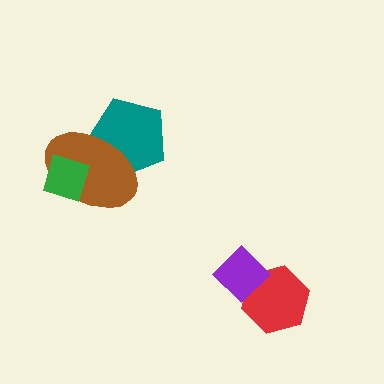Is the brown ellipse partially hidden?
Yes, it is partially covered by another shape.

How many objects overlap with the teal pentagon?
1 object overlaps with the teal pentagon.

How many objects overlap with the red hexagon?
1 object overlaps with the red hexagon.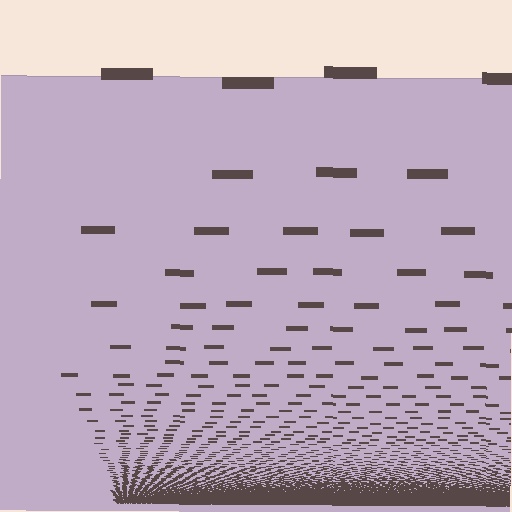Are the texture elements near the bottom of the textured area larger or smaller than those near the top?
Smaller. The gradient is inverted — elements near the bottom are smaller and denser.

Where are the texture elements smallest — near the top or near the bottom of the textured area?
Near the bottom.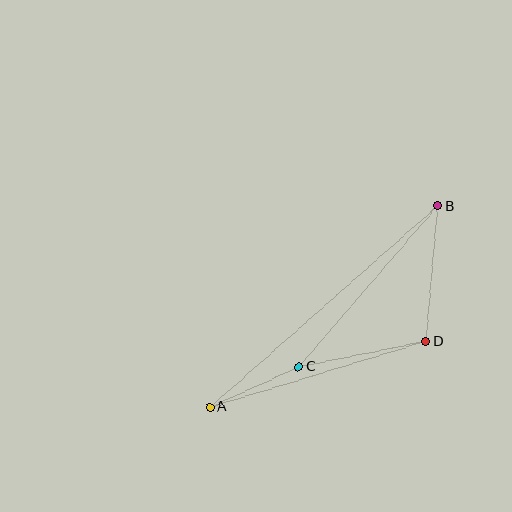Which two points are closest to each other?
Points A and C are closest to each other.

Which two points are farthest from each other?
Points A and B are farthest from each other.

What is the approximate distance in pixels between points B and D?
The distance between B and D is approximately 136 pixels.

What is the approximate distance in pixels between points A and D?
The distance between A and D is approximately 226 pixels.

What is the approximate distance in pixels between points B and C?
The distance between B and C is approximately 213 pixels.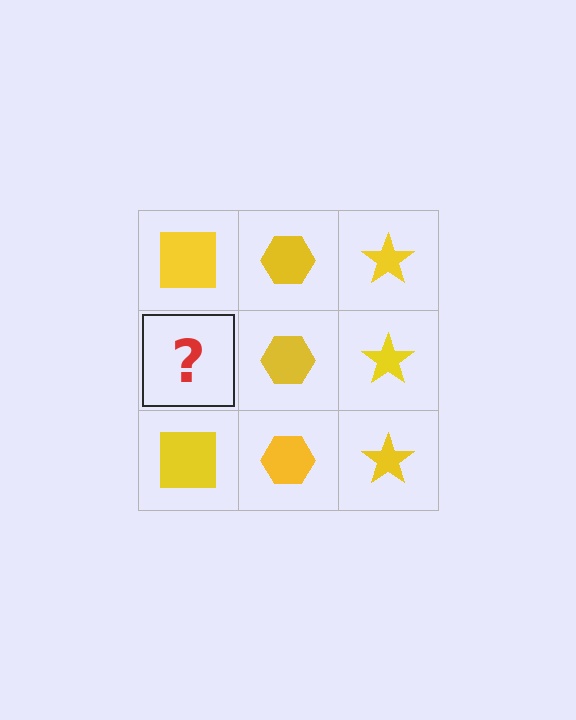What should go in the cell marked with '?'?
The missing cell should contain a yellow square.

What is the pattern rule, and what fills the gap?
The rule is that each column has a consistent shape. The gap should be filled with a yellow square.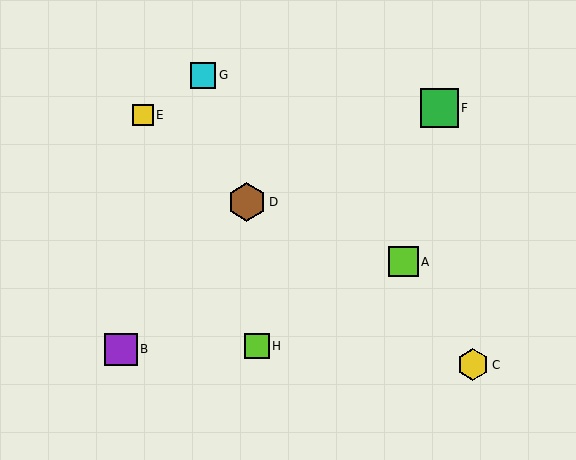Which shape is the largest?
The brown hexagon (labeled D) is the largest.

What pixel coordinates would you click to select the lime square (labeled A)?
Click at (403, 262) to select the lime square A.